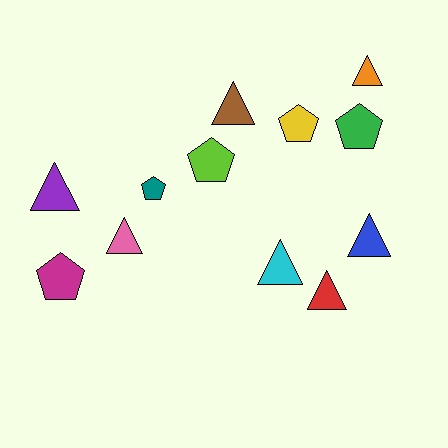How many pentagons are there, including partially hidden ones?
There are 5 pentagons.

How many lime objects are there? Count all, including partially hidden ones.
There is 1 lime object.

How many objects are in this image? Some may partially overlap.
There are 12 objects.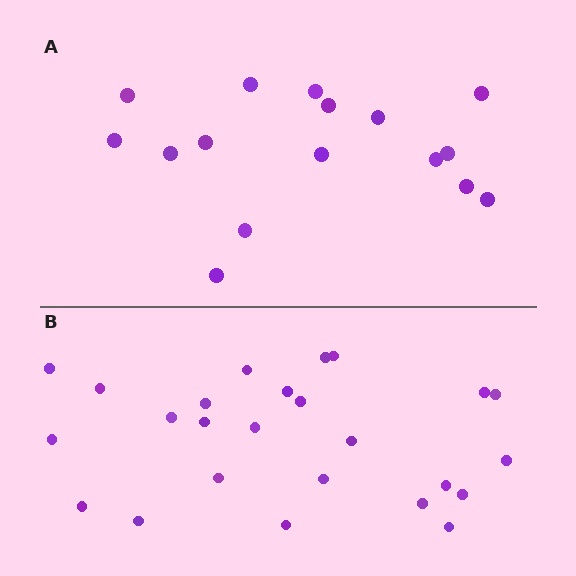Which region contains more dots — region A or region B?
Region B (the bottom region) has more dots.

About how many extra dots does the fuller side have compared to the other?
Region B has roughly 8 or so more dots than region A.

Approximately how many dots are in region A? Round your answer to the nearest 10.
About 20 dots. (The exact count is 16, which rounds to 20.)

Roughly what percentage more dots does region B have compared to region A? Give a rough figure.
About 55% more.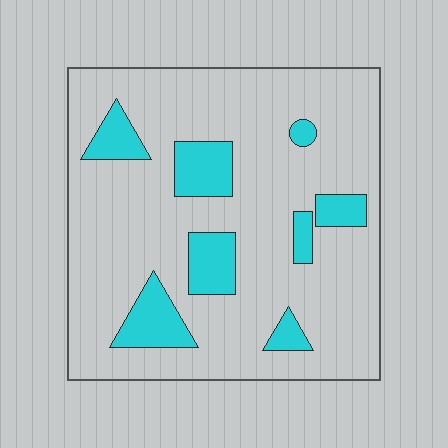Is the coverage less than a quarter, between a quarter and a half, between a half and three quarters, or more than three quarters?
Less than a quarter.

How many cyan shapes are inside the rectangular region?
8.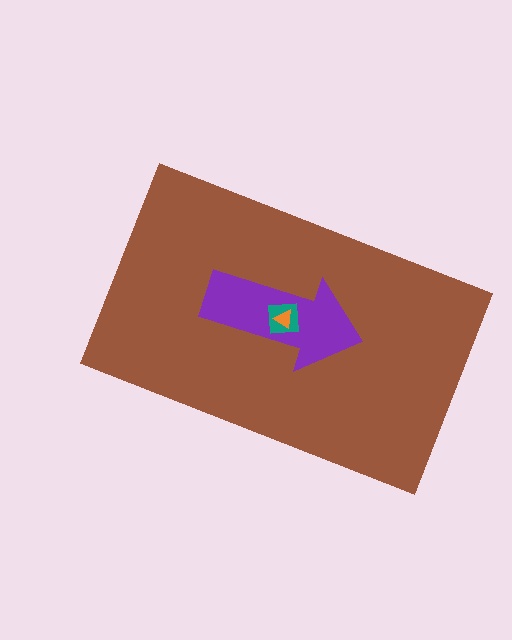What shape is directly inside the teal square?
The orange triangle.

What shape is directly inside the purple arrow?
The teal square.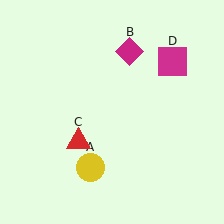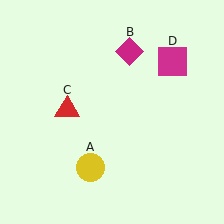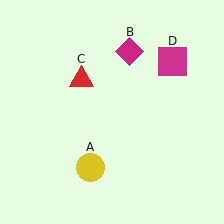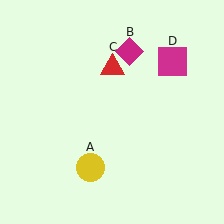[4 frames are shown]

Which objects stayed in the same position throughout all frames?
Yellow circle (object A) and magenta diamond (object B) and magenta square (object D) remained stationary.